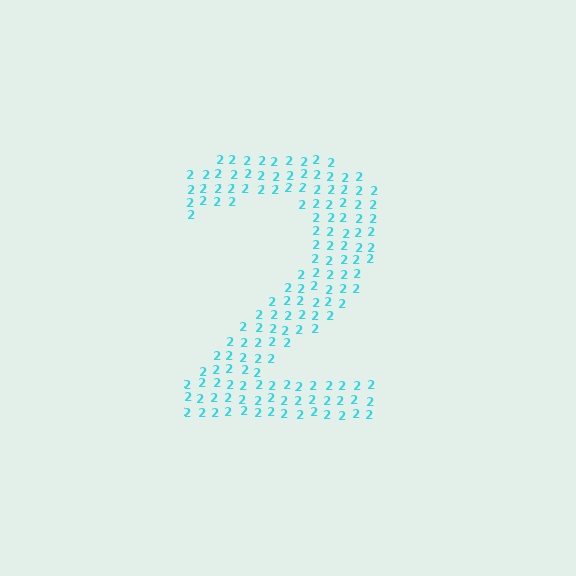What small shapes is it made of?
It is made of small digit 2's.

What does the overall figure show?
The overall figure shows the digit 2.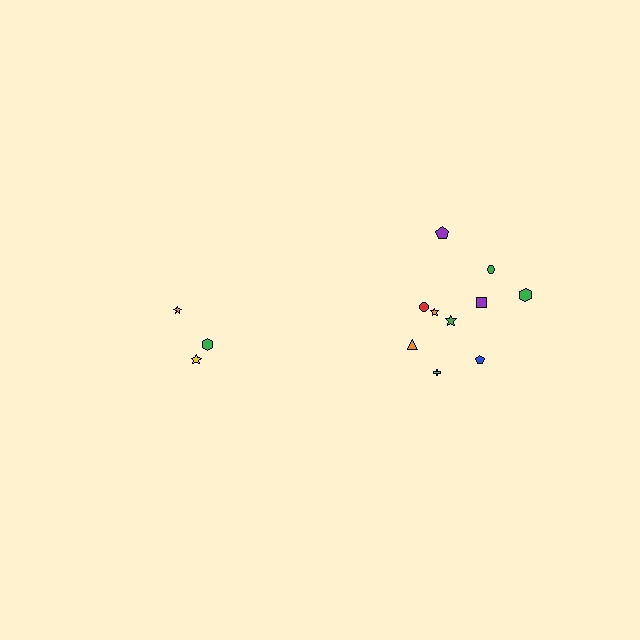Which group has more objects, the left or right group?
The right group.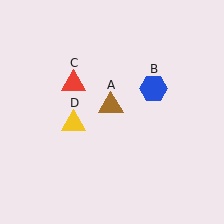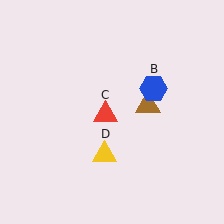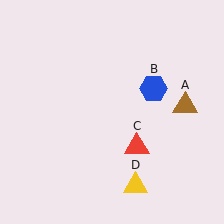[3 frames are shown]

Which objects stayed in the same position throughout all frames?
Blue hexagon (object B) remained stationary.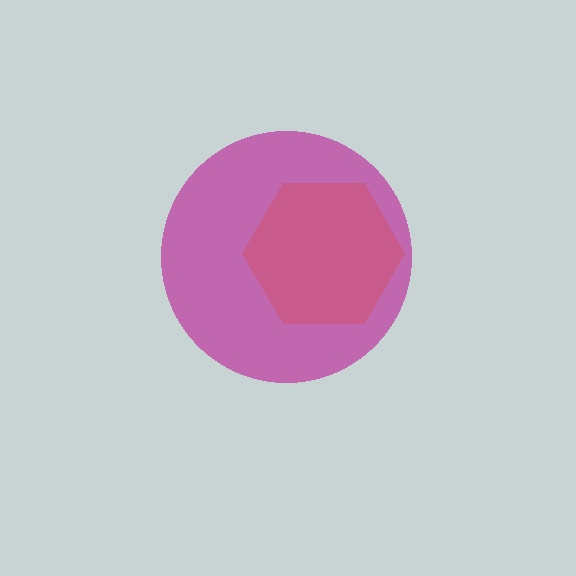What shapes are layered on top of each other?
The layered shapes are: an orange hexagon, a magenta circle.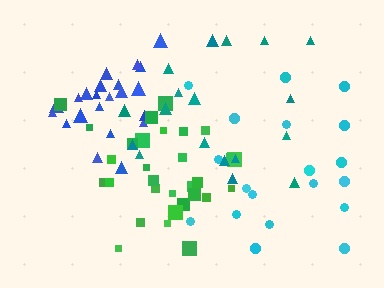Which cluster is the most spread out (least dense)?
Cyan.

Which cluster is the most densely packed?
Blue.